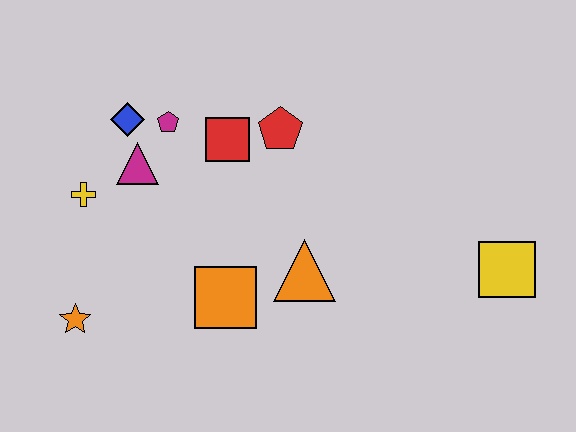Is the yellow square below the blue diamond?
Yes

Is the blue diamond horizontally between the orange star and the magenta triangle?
Yes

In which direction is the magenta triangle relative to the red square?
The magenta triangle is to the left of the red square.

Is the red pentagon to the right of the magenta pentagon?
Yes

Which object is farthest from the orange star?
The yellow square is farthest from the orange star.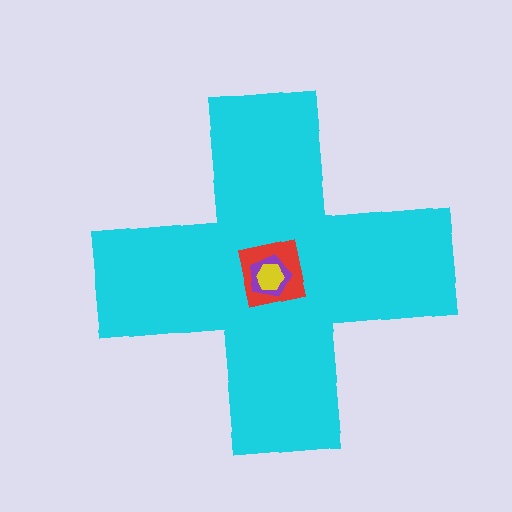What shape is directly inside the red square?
The purple pentagon.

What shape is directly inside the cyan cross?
The red square.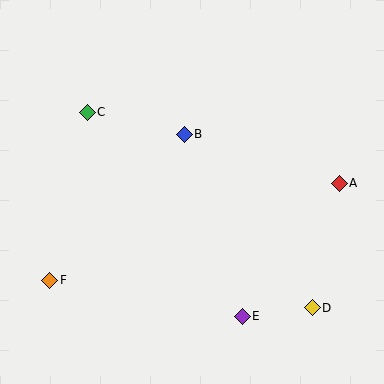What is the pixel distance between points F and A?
The distance between F and A is 305 pixels.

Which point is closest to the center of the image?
Point B at (184, 134) is closest to the center.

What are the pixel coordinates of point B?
Point B is at (184, 134).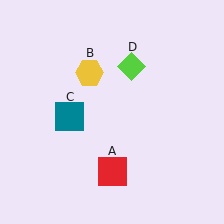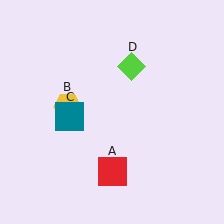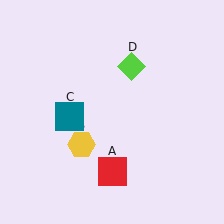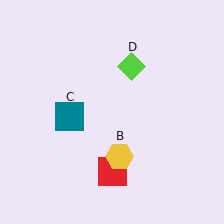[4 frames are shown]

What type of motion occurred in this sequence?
The yellow hexagon (object B) rotated counterclockwise around the center of the scene.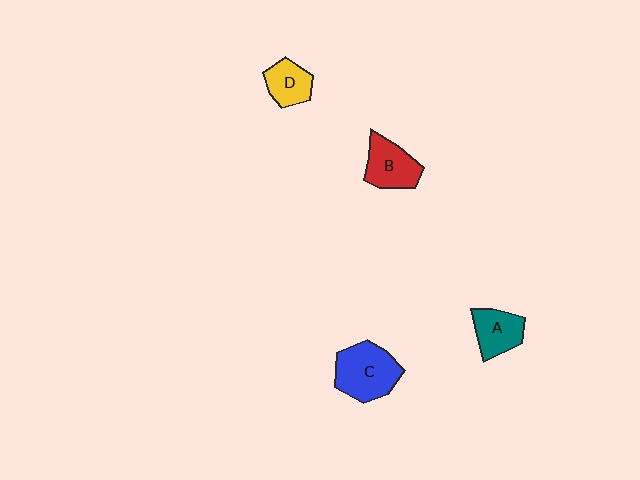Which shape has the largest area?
Shape C (blue).